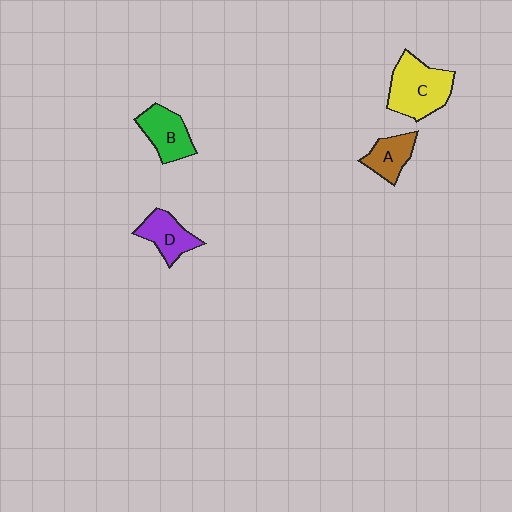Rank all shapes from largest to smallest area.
From largest to smallest: C (yellow), B (green), D (purple), A (brown).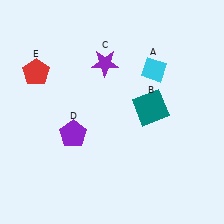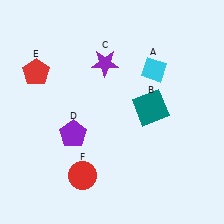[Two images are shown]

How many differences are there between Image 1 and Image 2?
There is 1 difference between the two images.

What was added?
A red circle (F) was added in Image 2.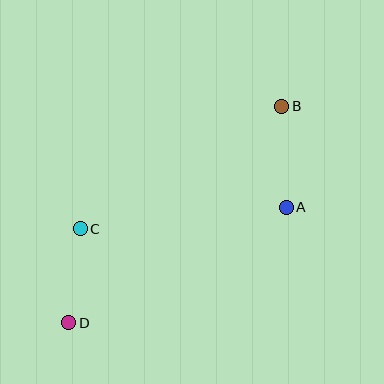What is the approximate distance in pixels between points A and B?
The distance between A and B is approximately 101 pixels.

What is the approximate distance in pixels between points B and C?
The distance between B and C is approximately 236 pixels.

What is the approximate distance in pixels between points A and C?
The distance between A and C is approximately 208 pixels.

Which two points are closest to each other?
Points C and D are closest to each other.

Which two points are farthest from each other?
Points B and D are farthest from each other.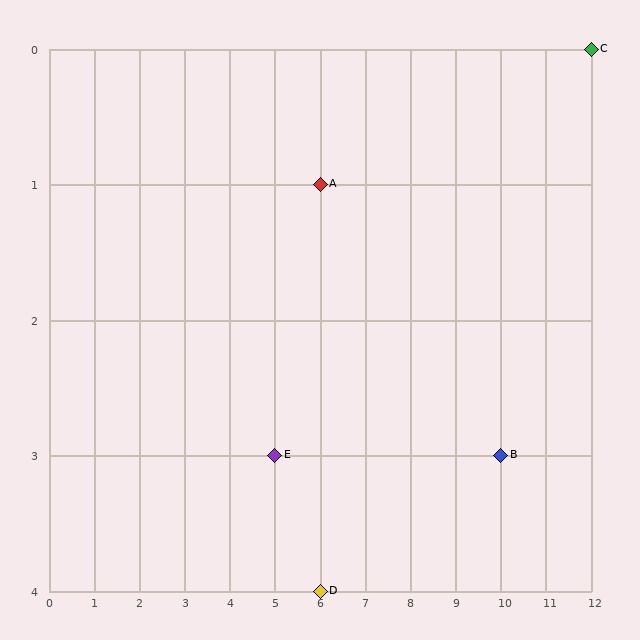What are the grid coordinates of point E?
Point E is at grid coordinates (5, 3).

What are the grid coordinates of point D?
Point D is at grid coordinates (6, 4).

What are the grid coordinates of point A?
Point A is at grid coordinates (6, 1).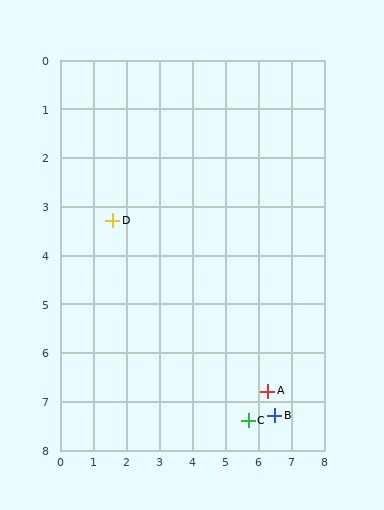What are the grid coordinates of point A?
Point A is at approximately (6.3, 6.8).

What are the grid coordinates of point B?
Point B is at approximately (6.5, 7.3).